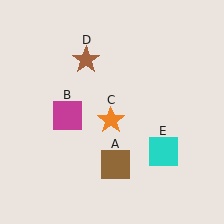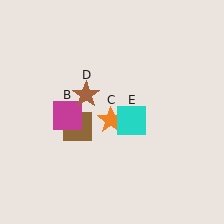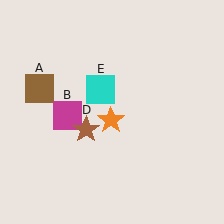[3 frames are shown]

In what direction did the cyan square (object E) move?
The cyan square (object E) moved up and to the left.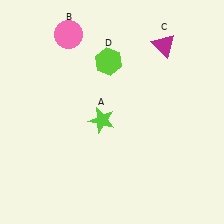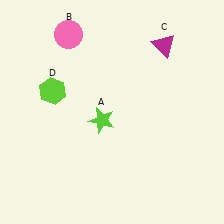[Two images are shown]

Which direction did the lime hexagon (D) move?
The lime hexagon (D) moved left.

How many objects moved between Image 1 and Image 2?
1 object moved between the two images.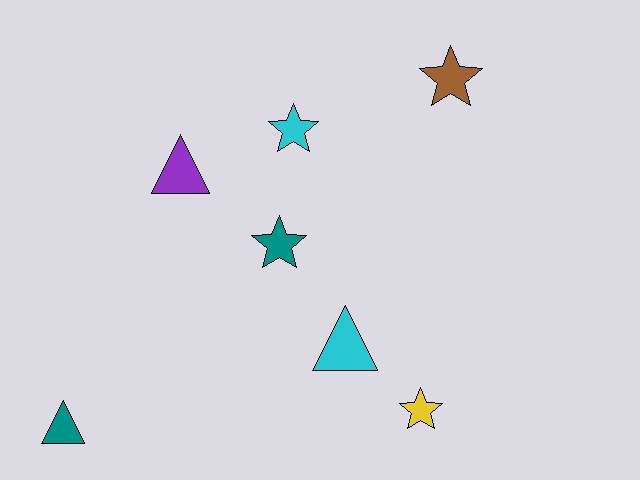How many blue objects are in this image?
There are no blue objects.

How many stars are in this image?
There are 4 stars.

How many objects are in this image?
There are 7 objects.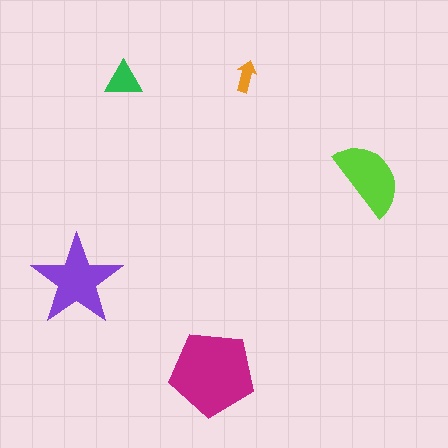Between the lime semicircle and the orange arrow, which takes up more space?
The lime semicircle.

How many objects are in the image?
There are 5 objects in the image.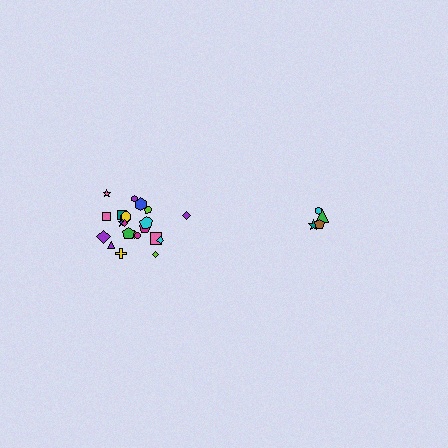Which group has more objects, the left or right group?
The left group.